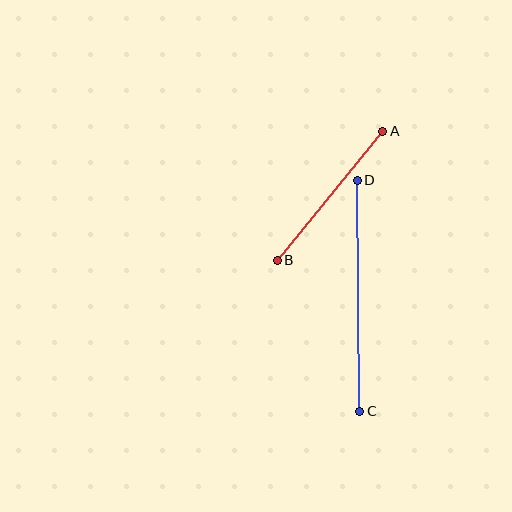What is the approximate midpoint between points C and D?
The midpoint is at approximately (358, 296) pixels.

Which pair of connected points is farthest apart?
Points C and D are farthest apart.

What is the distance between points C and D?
The distance is approximately 231 pixels.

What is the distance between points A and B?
The distance is approximately 166 pixels.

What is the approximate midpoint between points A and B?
The midpoint is at approximately (330, 196) pixels.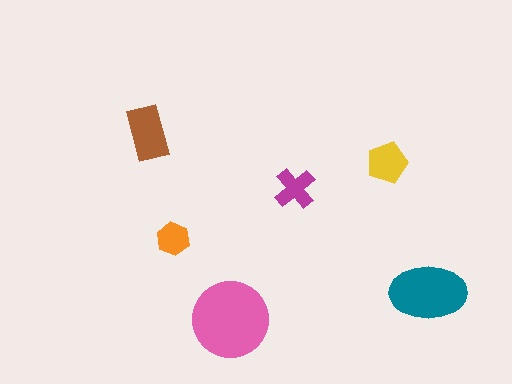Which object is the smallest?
The orange hexagon.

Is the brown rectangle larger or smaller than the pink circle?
Smaller.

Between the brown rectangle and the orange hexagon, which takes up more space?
The brown rectangle.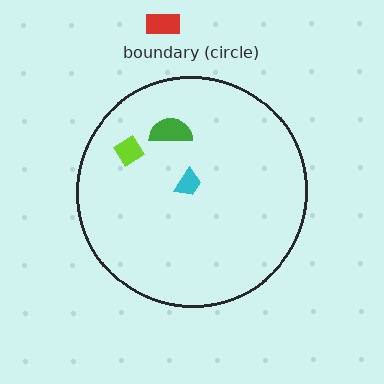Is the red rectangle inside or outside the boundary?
Outside.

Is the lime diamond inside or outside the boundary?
Inside.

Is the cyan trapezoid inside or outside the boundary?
Inside.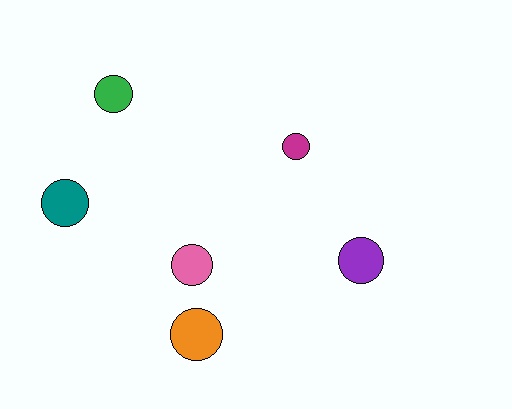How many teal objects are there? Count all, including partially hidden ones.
There is 1 teal object.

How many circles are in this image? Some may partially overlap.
There are 6 circles.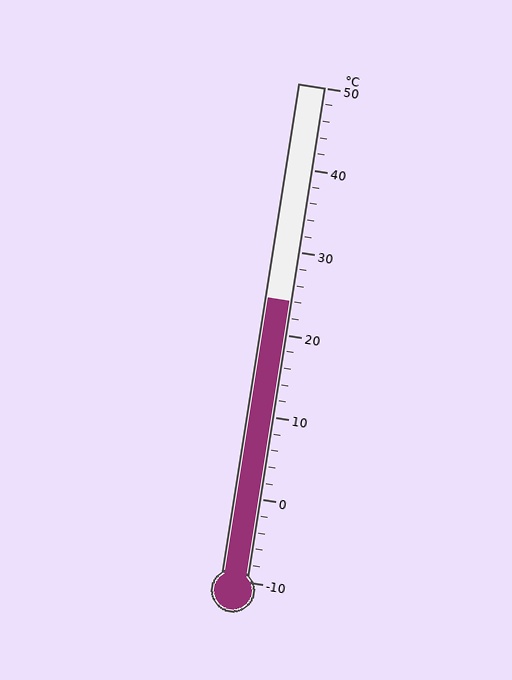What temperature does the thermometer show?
The thermometer shows approximately 24°C.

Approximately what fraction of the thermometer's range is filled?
The thermometer is filled to approximately 55% of its range.